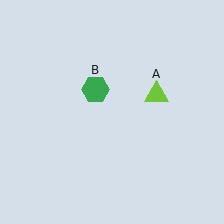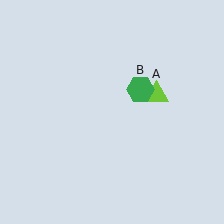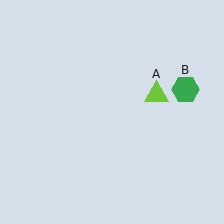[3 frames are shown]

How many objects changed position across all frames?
1 object changed position: green hexagon (object B).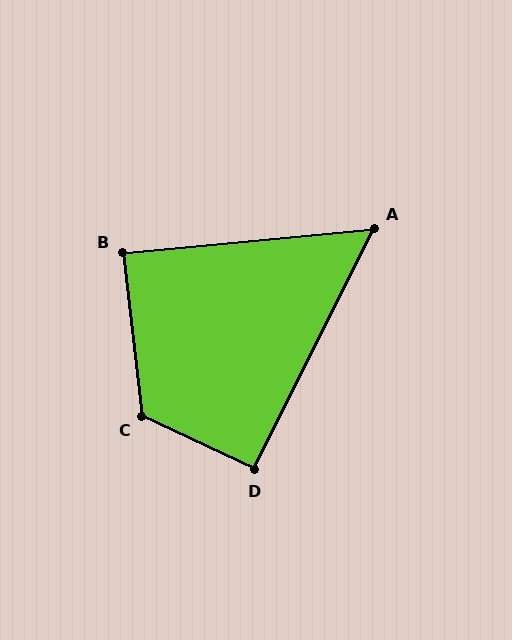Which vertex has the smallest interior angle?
A, at approximately 58 degrees.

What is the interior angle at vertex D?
Approximately 91 degrees (approximately right).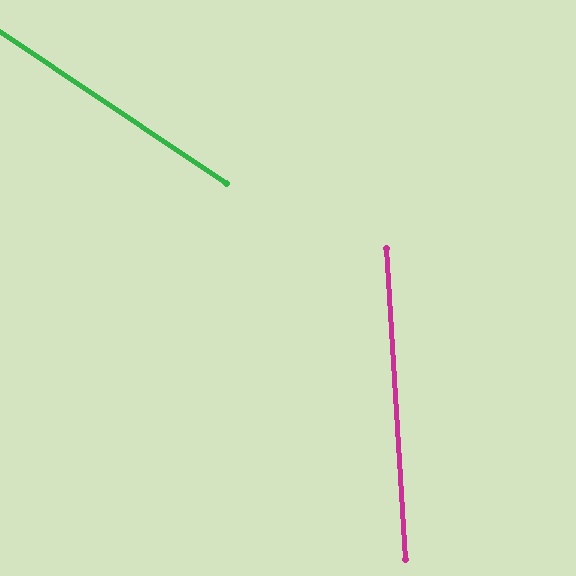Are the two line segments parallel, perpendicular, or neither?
Neither parallel nor perpendicular — they differ by about 53°.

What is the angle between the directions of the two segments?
Approximately 53 degrees.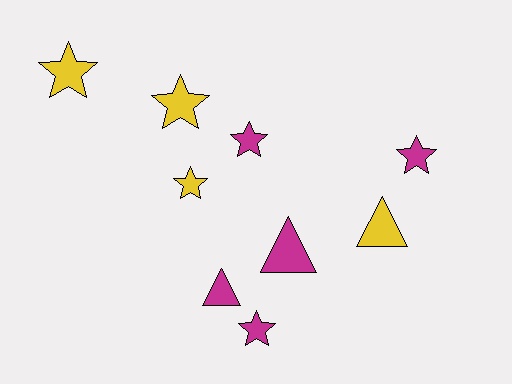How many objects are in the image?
There are 9 objects.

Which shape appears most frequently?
Star, with 6 objects.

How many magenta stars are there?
There are 3 magenta stars.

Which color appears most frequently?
Magenta, with 5 objects.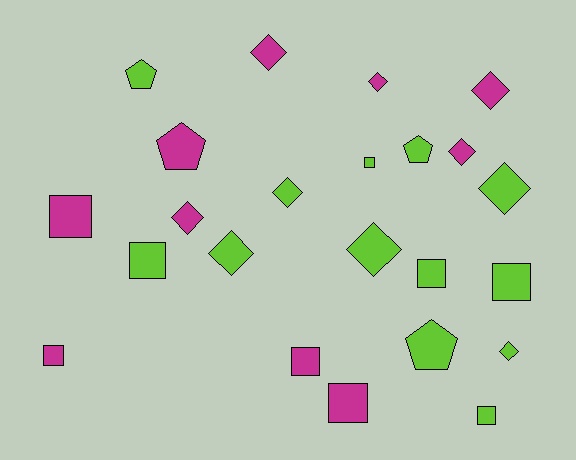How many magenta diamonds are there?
There are 5 magenta diamonds.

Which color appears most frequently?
Lime, with 13 objects.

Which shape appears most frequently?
Diamond, with 10 objects.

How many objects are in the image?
There are 23 objects.